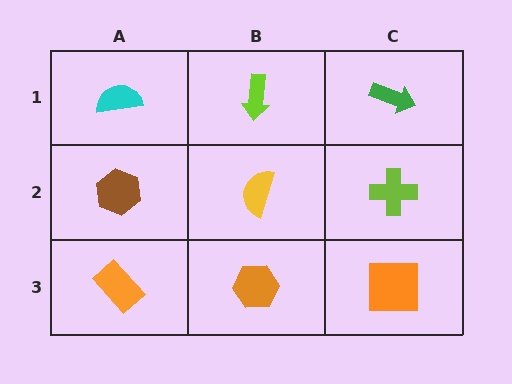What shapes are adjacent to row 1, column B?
A yellow semicircle (row 2, column B), a cyan semicircle (row 1, column A), a green arrow (row 1, column C).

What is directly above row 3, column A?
A brown hexagon.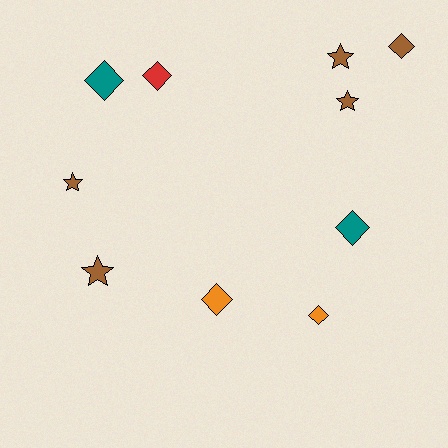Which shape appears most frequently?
Diamond, with 6 objects.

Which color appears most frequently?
Brown, with 5 objects.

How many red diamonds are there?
There is 1 red diamond.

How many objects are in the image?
There are 10 objects.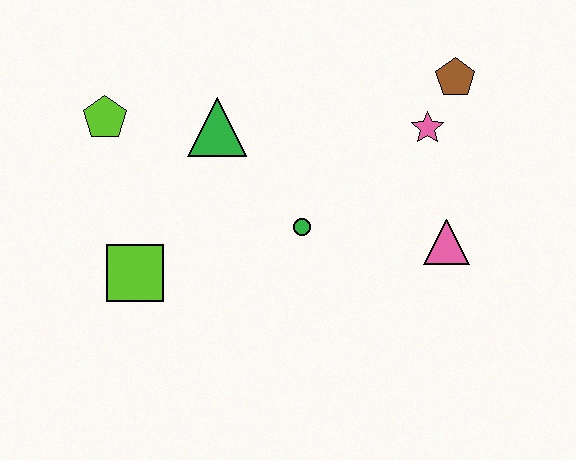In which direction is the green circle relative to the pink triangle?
The green circle is to the left of the pink triangle.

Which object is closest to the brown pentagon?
The pink star is closest to the brown pentagon.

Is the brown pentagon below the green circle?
No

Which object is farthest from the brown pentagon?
The lime square is farthest from the brown pentagon.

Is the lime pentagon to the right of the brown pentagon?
No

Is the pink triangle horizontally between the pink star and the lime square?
No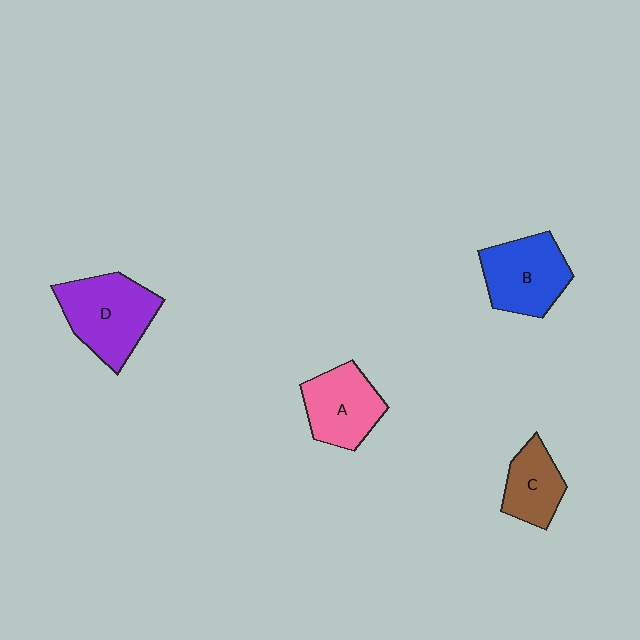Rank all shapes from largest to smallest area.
From largest to smallest: D (purple), B (blue), A (pink), C (brown).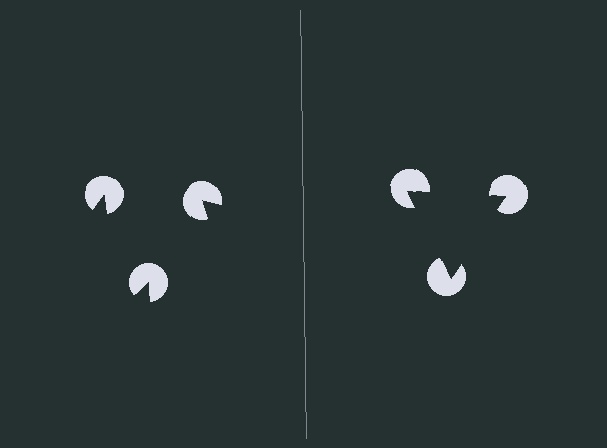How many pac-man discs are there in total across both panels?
6 — 3 on each side.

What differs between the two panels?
The pac-man discs are positioned identically on both sides; only the wedge orientations differ. On the right they align to a triangle; on the left they are misaligned.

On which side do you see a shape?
An illusory triangle appears on the right side. On the left side the wedge cuts are rotated, so no coherent shape forms.